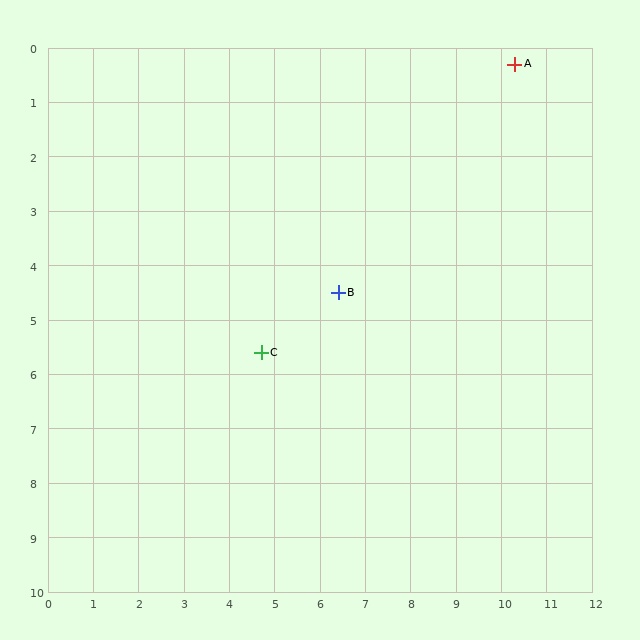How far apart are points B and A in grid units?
Points B and A are about 5.7 grid units apart.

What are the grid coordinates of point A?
Point A is at approximately (10.3, 0.3).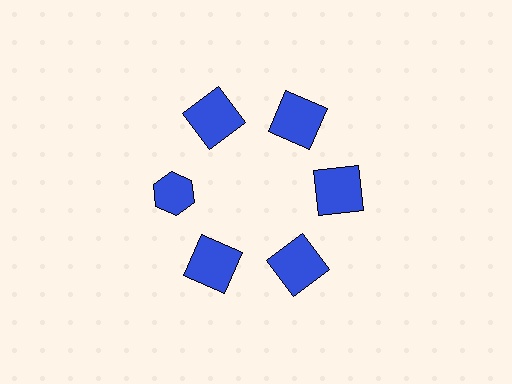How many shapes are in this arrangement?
There are 6 shapes arranged in a ring pattern.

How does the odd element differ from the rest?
It has a different shape: hexagon instead of square.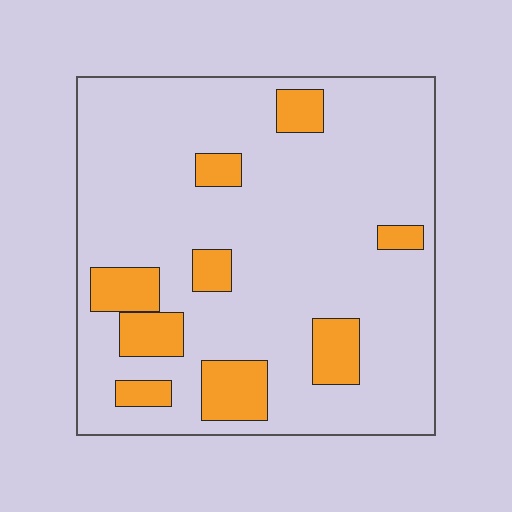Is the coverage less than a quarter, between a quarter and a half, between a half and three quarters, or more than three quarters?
Less than a quarter.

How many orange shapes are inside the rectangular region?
9.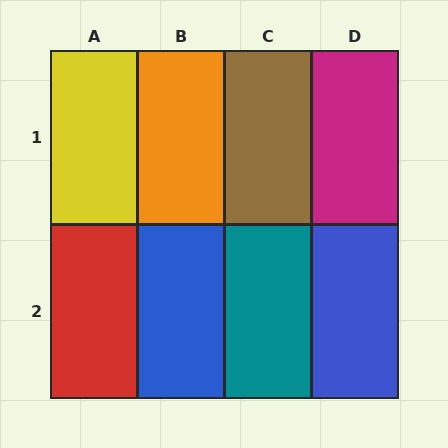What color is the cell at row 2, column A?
Red.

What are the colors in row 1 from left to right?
Yellow, orange, brown, magenta.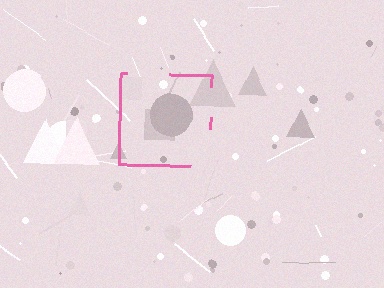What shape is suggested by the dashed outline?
The dashed outline suggests a square.